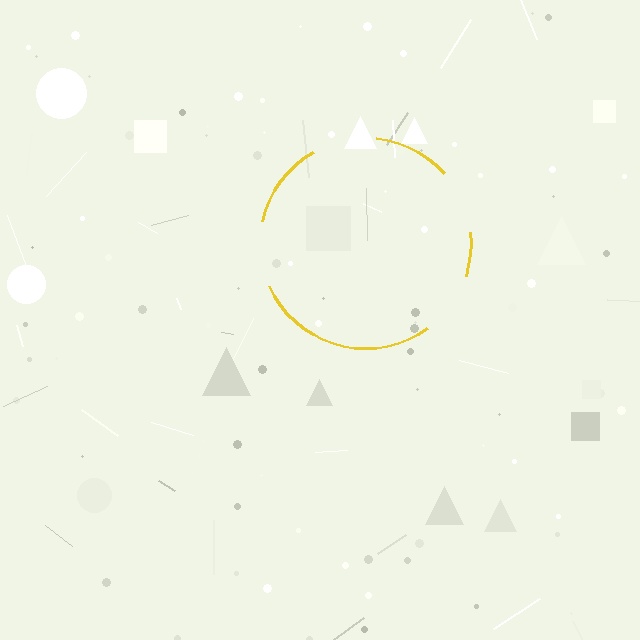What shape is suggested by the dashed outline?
The dashed outline suggests a circle.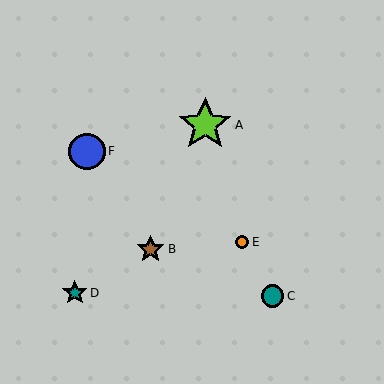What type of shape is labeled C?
Shape C is a teal circle.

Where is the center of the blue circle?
The center of the blue circle is at (87, 151).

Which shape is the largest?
The lime star (labeled A) is the largest.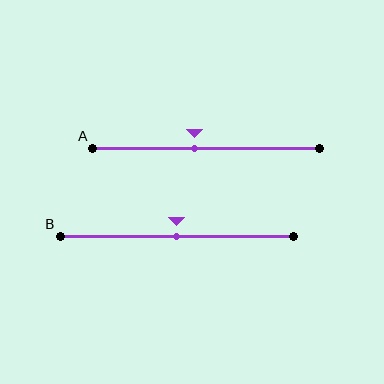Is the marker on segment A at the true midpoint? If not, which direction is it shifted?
No, the marker on segment A is shifted to the left by about 5% of the segment length.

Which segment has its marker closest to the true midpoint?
Segment B has its marker closest to the true midpoint.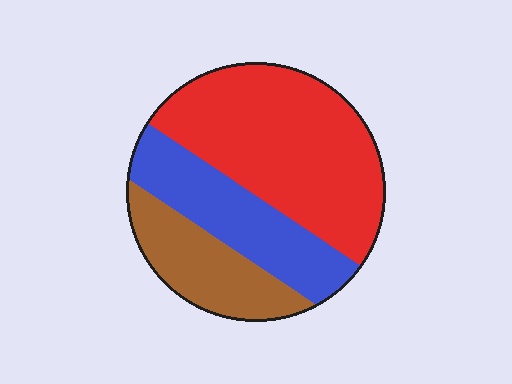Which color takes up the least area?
Brown, at roughly 20%.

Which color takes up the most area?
Red, at roughly 50%.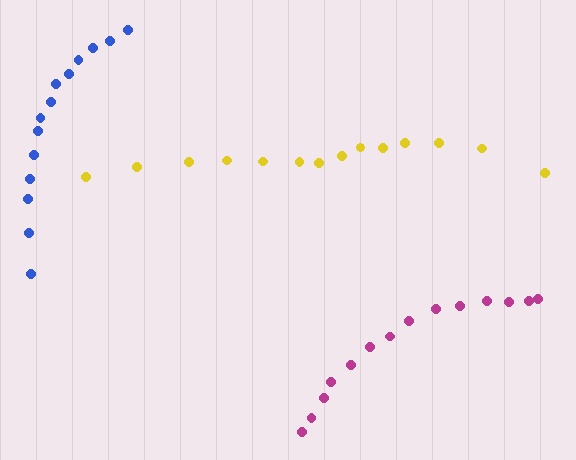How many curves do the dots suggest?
There are 3 distinct paths.